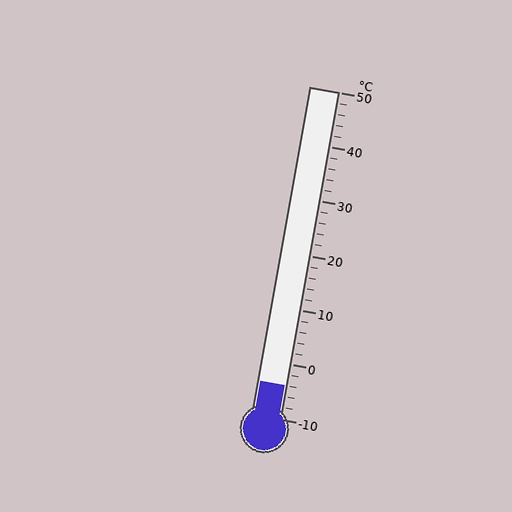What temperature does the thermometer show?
The thermometer shows approximately -4°C.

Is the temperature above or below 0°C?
The temperature is below 0°C.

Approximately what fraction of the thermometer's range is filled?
The thermometer is filled to approximately 10% of its range.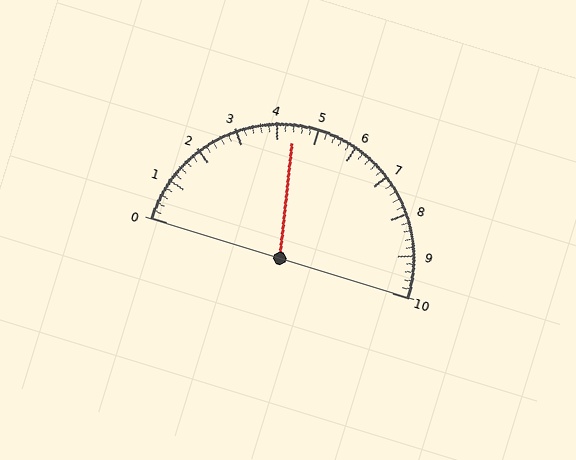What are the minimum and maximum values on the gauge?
The gauge ranges from 0 to 10.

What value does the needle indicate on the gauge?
The needle indicates approximately 4.4.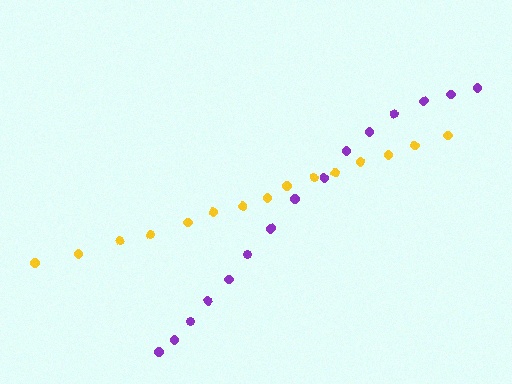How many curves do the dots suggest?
There are 2 distinct paths.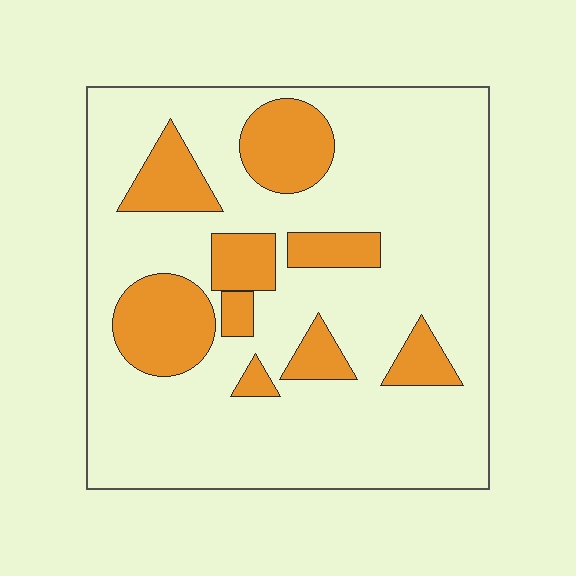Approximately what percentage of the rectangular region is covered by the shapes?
Approximately 20%.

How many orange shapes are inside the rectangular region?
9.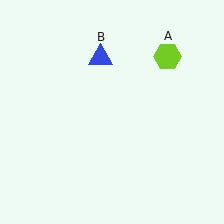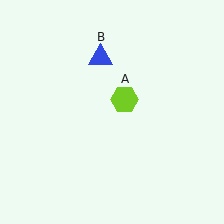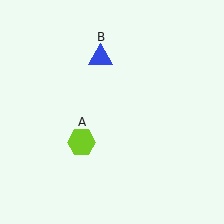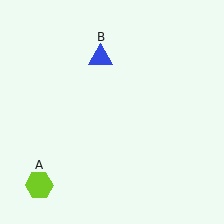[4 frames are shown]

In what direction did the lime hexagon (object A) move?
The lime hexagon (object A) moved down and to the left.